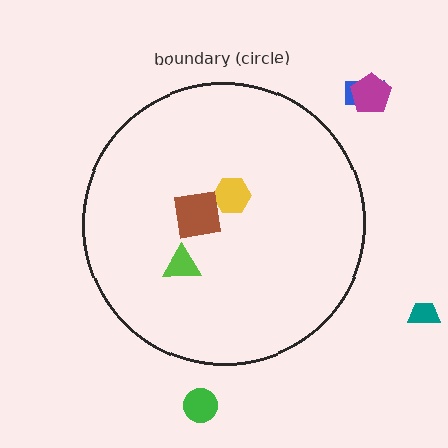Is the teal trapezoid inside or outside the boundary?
Outside.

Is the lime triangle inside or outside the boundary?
Inside.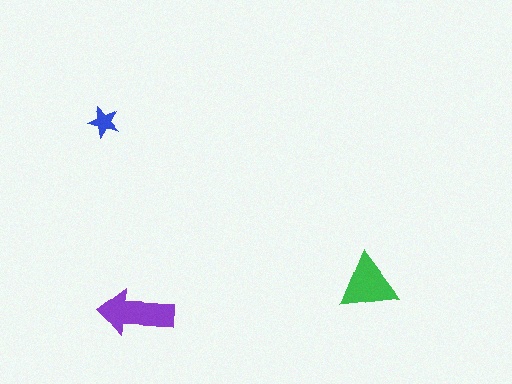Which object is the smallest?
The blue star.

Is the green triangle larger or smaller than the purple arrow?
Smaller.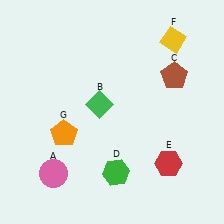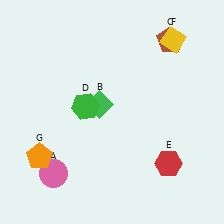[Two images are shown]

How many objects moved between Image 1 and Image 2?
3 objects moved between the two images.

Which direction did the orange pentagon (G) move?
The orange pentagon (G) moved left.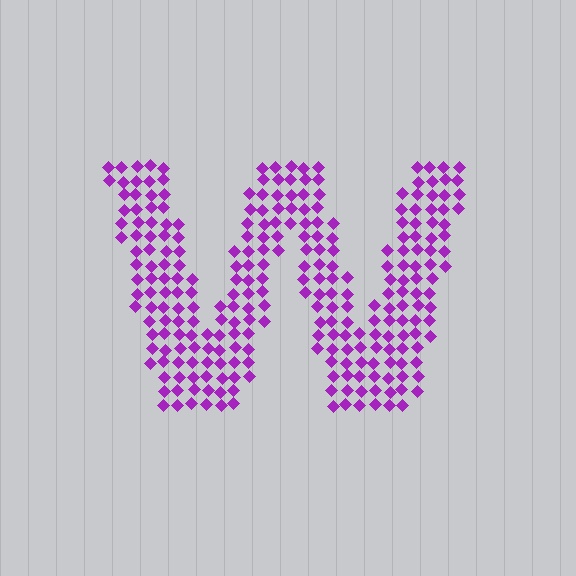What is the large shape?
The large shape is the letter W.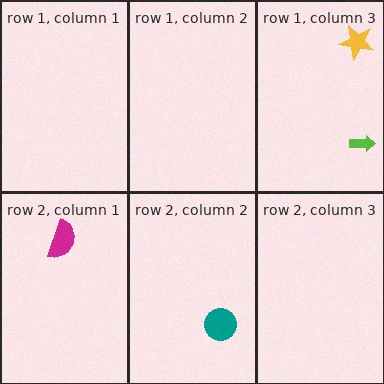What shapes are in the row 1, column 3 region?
The yellow star, the lime arrow.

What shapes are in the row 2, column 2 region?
The teal circle.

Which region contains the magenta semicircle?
The row 2, column 1 region.